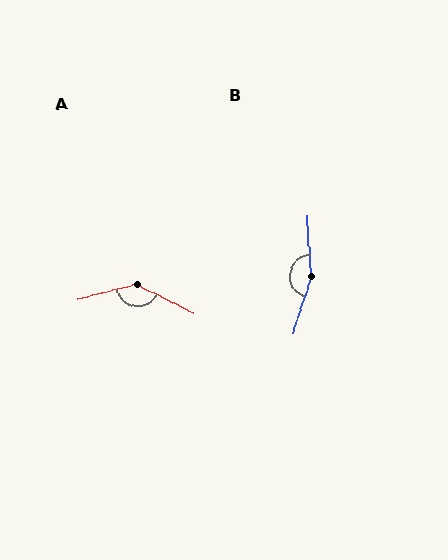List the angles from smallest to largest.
A (139°), B (159°).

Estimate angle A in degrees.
Approximately 139 degrees.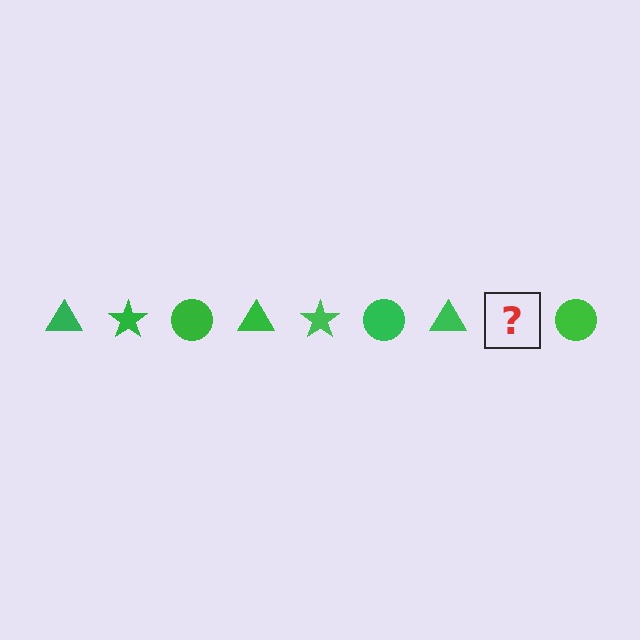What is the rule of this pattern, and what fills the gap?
The rule is that the pattern cycles through triangle, star, circle shapes in green. The gap should be filled with a green star.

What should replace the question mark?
The question mark should be replaced with a green star.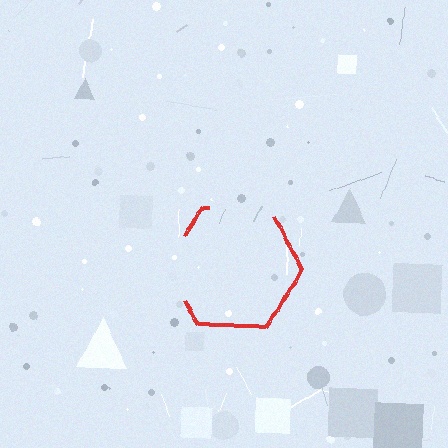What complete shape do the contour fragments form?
The contour fragments form a hexagon.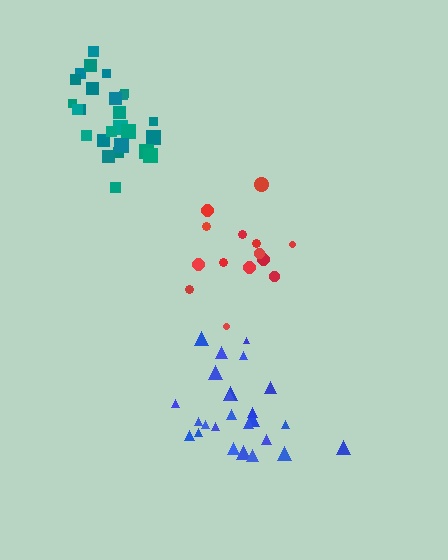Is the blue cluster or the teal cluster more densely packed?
Teal.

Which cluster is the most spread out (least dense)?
Red.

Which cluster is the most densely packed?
Teal.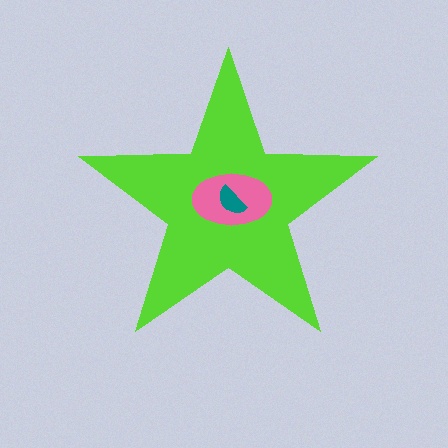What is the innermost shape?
The teal semicircle.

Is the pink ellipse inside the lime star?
Yes.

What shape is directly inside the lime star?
The pink ellipse.